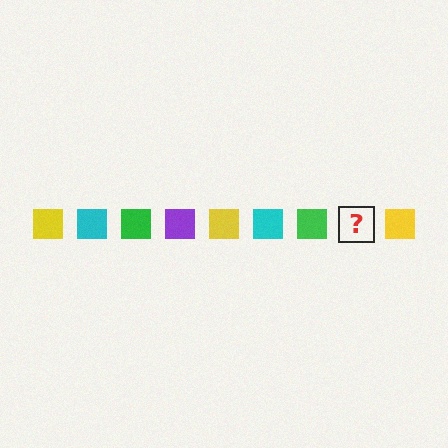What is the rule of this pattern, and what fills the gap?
The rule is that the pattern cycles through yellow, cyan, green, purple squares. The gap should be filled with a purple square.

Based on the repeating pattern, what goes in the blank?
The blank should be a purple square.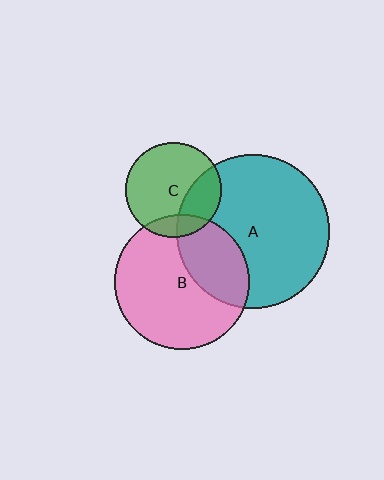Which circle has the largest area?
Circle A (teal).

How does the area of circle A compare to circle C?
Approximately 2.6 times.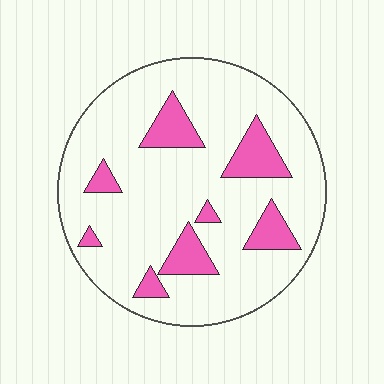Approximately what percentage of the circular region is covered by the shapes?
Approximately 15%.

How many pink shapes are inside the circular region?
8.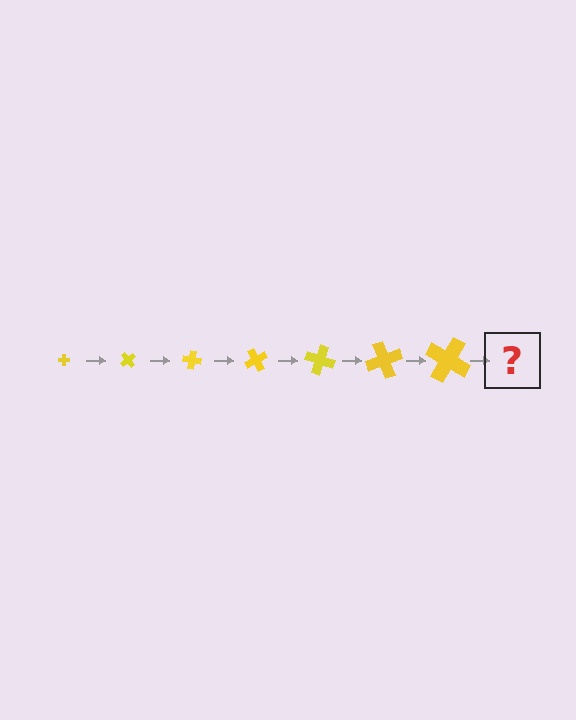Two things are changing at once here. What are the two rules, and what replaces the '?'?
The two rules are that the cross grows larger each step and it rotates 50 degrees each step. The '?' should be a cross, larger than the previous one and rotated 350 degrees from the start.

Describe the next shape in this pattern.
It should be a cross, larger than the previous one and rotated 350 degrees from the start.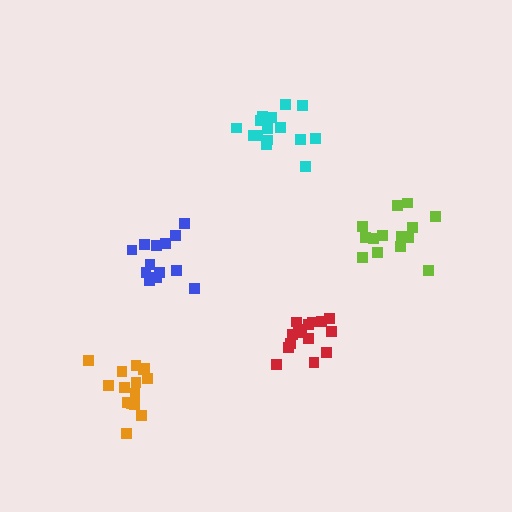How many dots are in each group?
Group 1: 15 dots, Group 2: 15 dots, Group 3: 13 dots, Group 4: 14 dots, Group 5: 15 dots (72 total).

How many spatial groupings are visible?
There are 5 spatial groupings.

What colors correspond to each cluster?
The clusters are colored: orange, red, blue, lime, cyan.